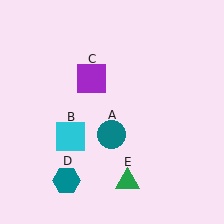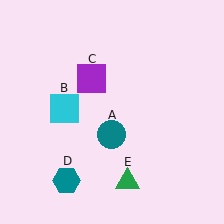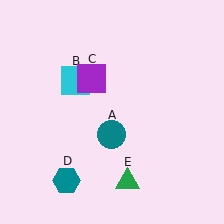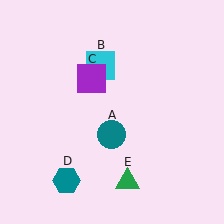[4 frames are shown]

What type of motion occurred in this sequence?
The cyan square (object B) rotated clockwise around the center of the scene.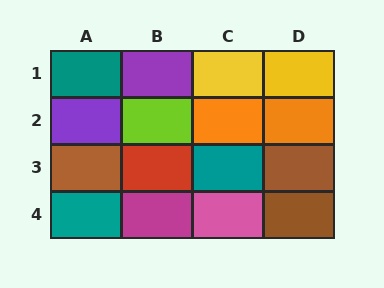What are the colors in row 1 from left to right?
Teal, purple, yellow, yellow.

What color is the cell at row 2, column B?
Lime.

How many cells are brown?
3 cells are brown.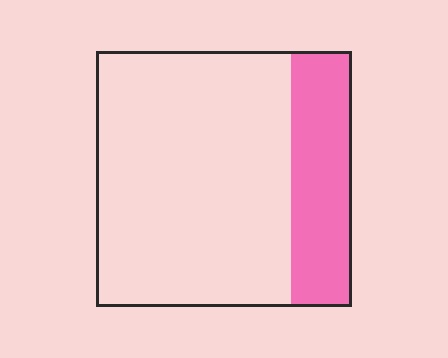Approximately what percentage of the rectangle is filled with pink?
Approximately 25%.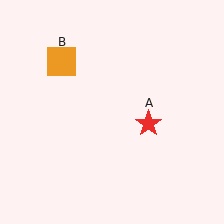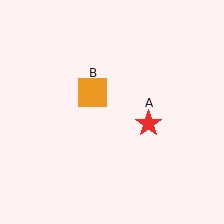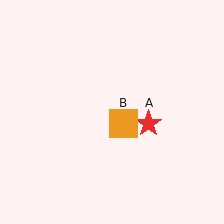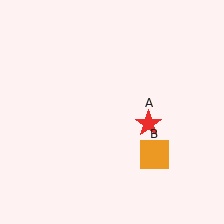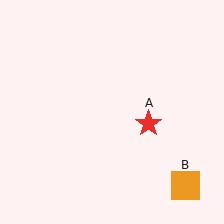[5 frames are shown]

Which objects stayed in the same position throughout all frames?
Red star (object A) remained stationary.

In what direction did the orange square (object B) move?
The orange square (object B) moved down and to the right.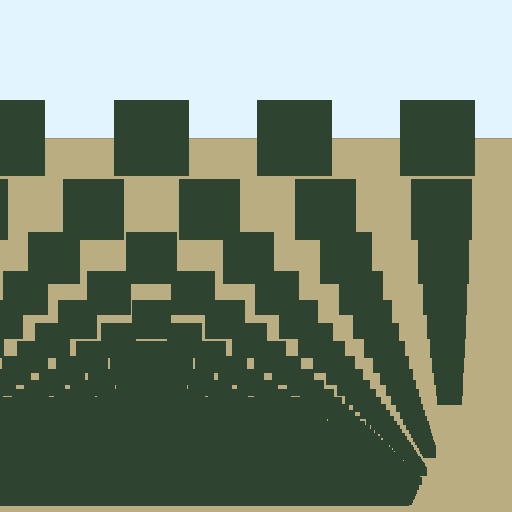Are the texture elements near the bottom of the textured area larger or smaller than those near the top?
Smaller. The gradient is inverted — elements near the bottom are smaller and denser.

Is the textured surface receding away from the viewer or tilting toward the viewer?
The surface appears to tilt toward the viewer. Texture elements get larger and sparser toward the top.